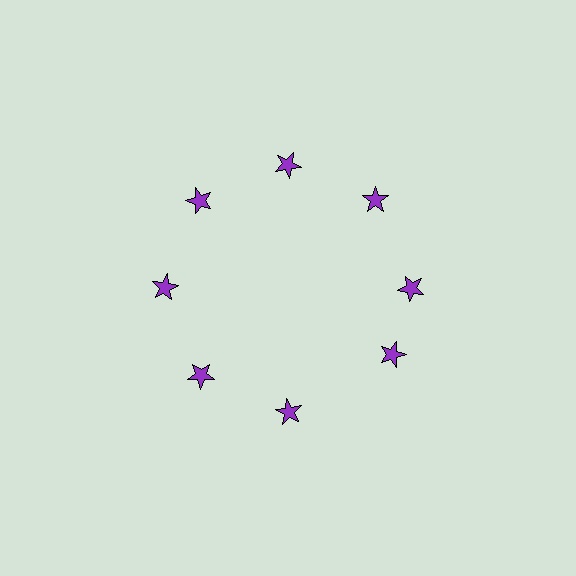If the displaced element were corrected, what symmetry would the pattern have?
It would have 8-fold rotational symmetry — the pattern would map onto itself every 45 degrees.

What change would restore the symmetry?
The symmetry would be restored by rotating it back into even spacing with its neighbors so that all 8 stars sit at equal angles and equal distance from the center.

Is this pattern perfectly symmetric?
No. The 8 purple stars are arranged in a ring, but one element near the 4 o'clock position is rotated out of alignment along the ring, breaking the 8-fold rotational symmetry.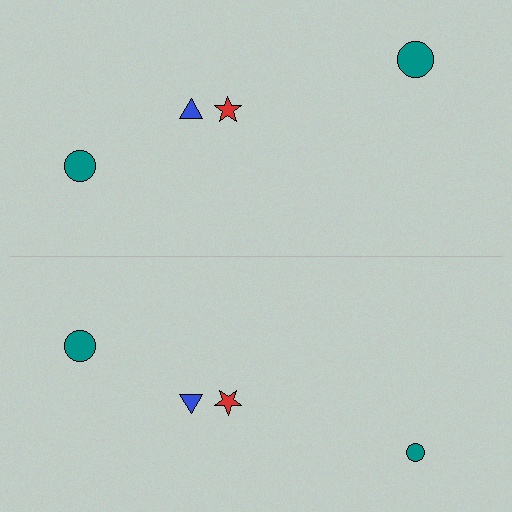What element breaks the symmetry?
The teal circle on the bottom side has a different size than its mirror counterpart.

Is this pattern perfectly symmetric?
No, the pattern is not perfectly symmetric. The teal circle on the bottom side has a different size than its mirror counterpart.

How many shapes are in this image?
There are 8 shapes in this image.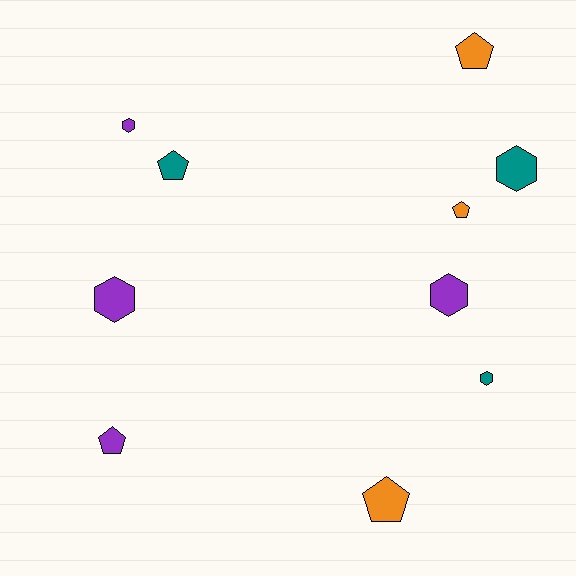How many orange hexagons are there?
There are no orange hexagons.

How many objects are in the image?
There are 10 objects.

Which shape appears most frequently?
Hexagon, with 5 objects.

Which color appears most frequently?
Purple, with 4 objects.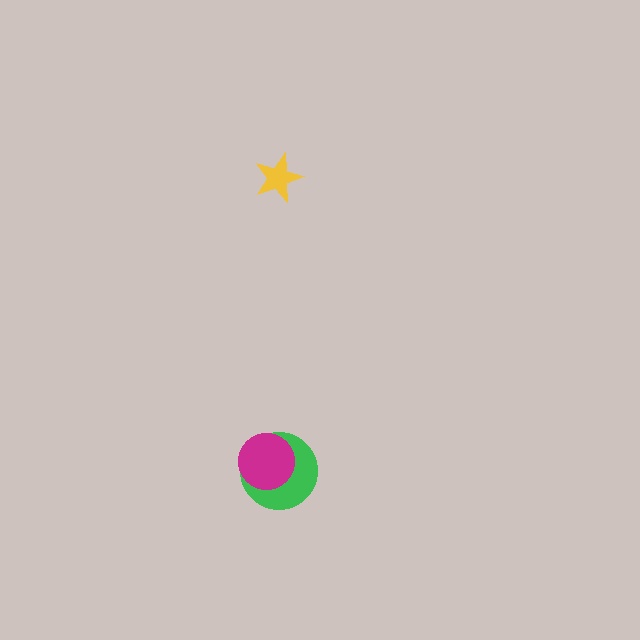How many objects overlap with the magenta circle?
1 object overlaps with the magenta circle.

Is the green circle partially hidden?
Yes, it is partially covered by another shape.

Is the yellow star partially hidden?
No, no other shape covers it.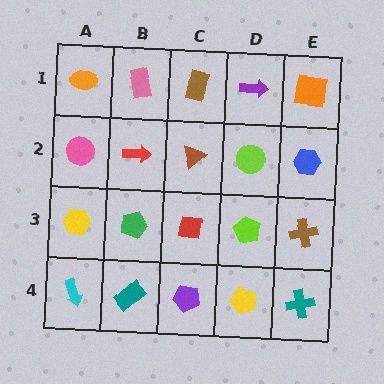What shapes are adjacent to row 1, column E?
A blue hexagon (row 2, column E), a purple arrow (row 1, column D).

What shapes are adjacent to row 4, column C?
A red square (row 3, column C), a teal rectangle (row 4, column B), a yellow pentagon (row 4, column D).